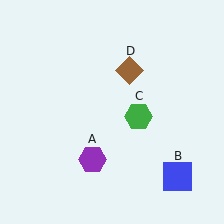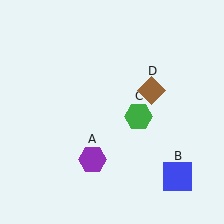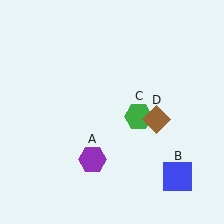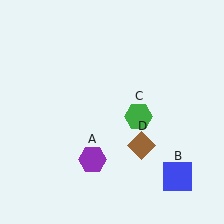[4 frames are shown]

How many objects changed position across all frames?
1 object changed position: brown diamond (object D).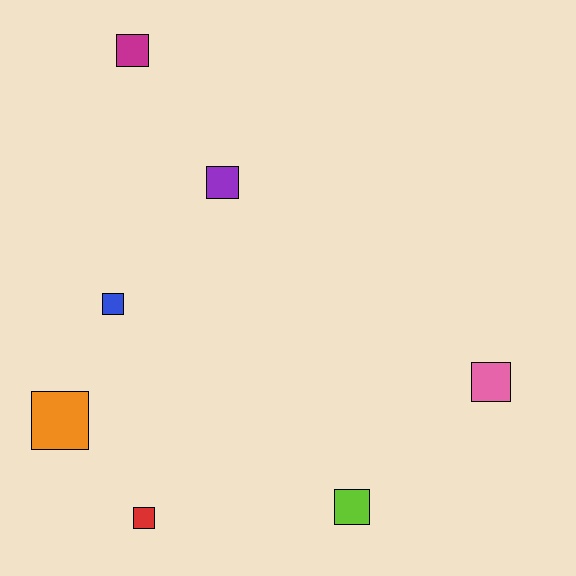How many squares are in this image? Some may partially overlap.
There are 7 squares.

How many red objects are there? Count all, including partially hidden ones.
There is 1 red object.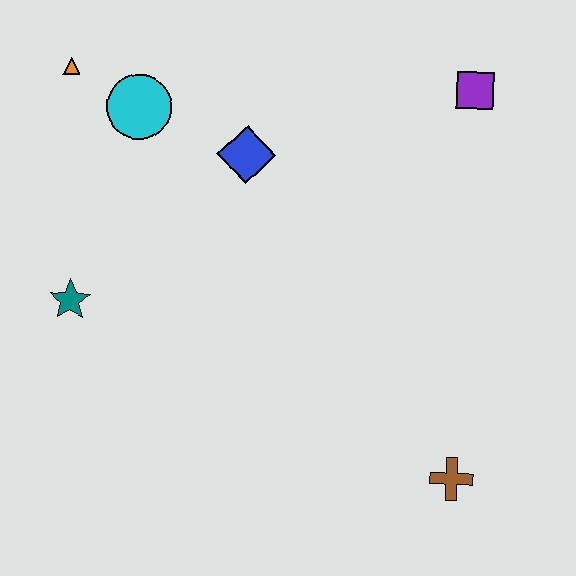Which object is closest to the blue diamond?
The cyan circle is closest to the blue diamond.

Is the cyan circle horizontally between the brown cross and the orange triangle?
Yes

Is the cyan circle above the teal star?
Yes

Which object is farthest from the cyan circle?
The brown cross is farthest from the cyan circle.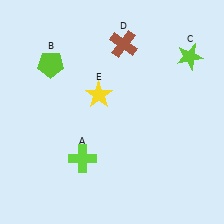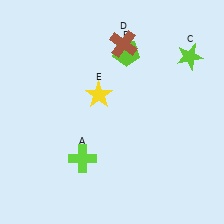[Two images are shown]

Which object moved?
The lime pentagon (B) moved right.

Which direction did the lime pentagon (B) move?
The lime pentagon (B) moved right.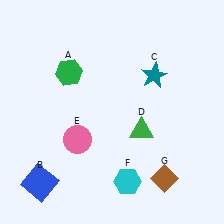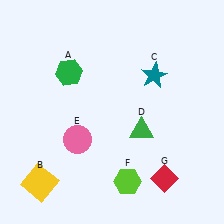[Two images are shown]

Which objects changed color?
B changed from blue to yellow. F changed from cyan to lime. G changed from brown to red.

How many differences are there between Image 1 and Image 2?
There are 3 differences between the two images.